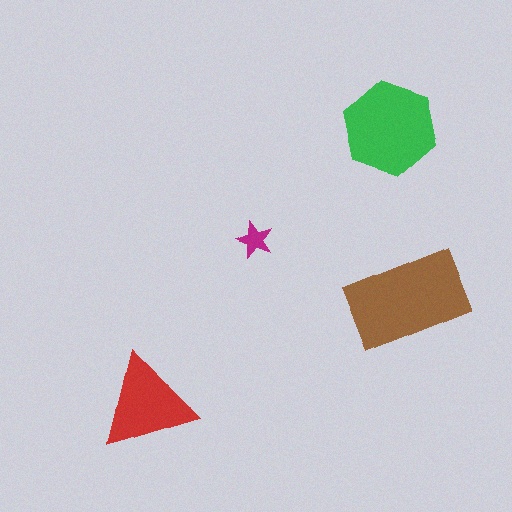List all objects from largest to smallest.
The brown rectangle, the green hexagon, the red triangle, the magenta star.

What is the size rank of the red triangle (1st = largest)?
3rd.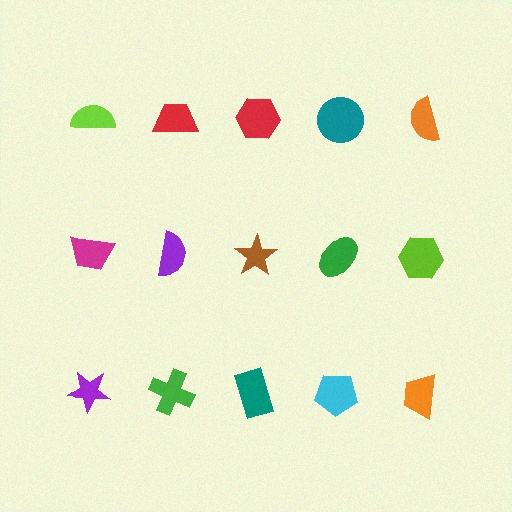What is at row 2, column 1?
A magenta trapezoid.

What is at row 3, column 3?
A teal rectangle.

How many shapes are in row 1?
5 shapes.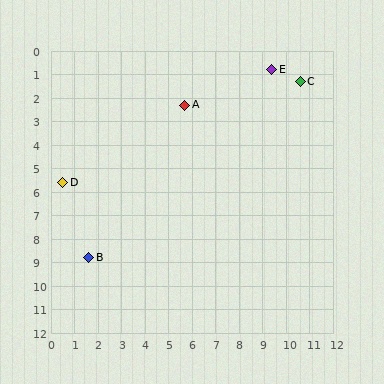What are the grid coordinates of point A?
Point A is at approximately (5.7, 2.3).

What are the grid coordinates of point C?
Point C is at approximately (10.6, 1.3).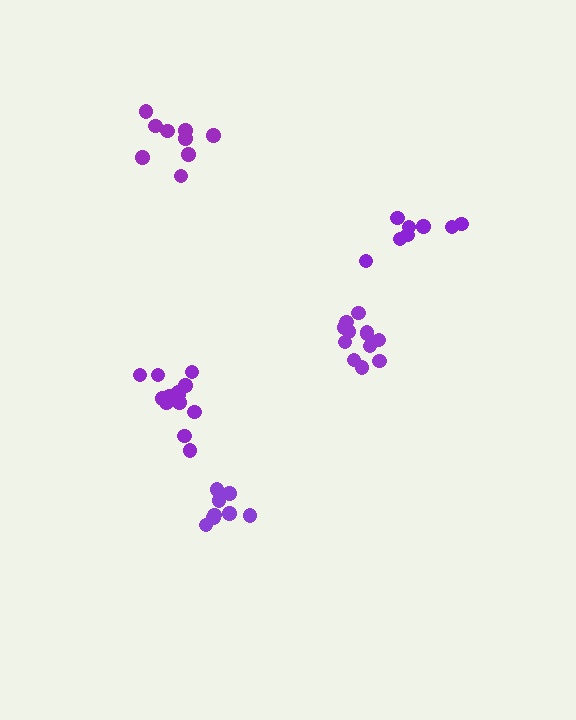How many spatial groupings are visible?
There are 5 spatial groupings.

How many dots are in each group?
Group 1: 9 dots, Group 2: 12 dots, Group 3: 8 dots, Group 4: 8 dots, Group 5: 13 dots (50 total).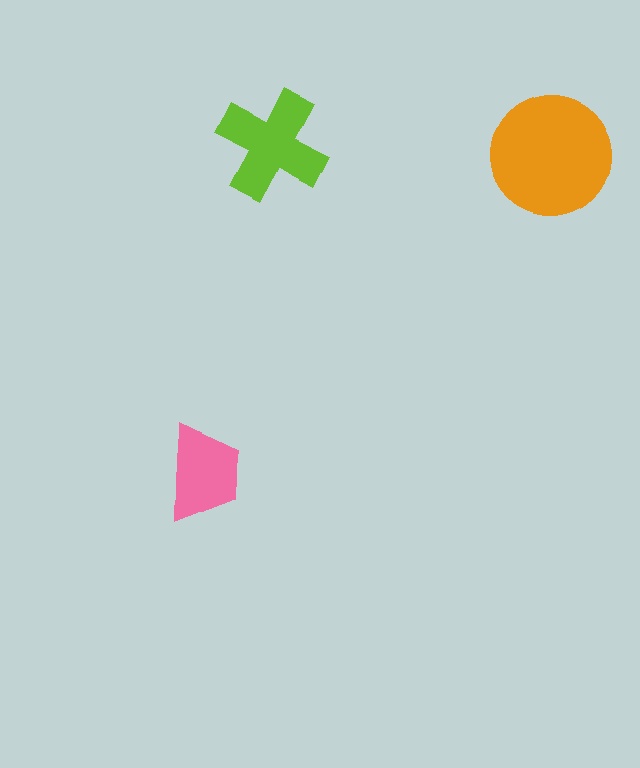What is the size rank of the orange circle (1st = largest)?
1st.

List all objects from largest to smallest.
The orange circle, the lime cross, the pink trapezoid.